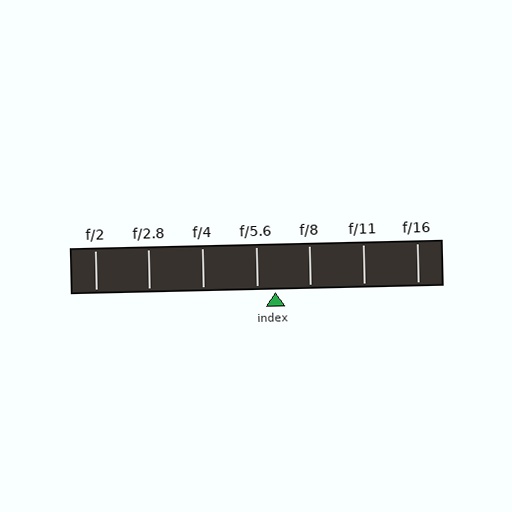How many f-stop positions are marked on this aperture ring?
There are 7 f-stop positions marked.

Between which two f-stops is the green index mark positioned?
The index mark is between f/5.6 and f/8.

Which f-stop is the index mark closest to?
The index mark is closest to f/5.6.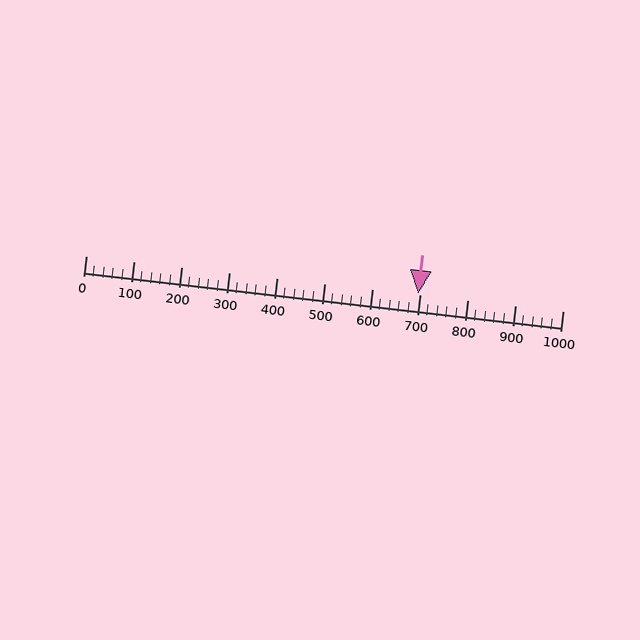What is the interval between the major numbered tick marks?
The major tick marks are spaced 100 units apart.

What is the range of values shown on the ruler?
The ruler shows values from 0 to 1000.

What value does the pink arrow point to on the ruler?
The pink arrow points to approximately 697.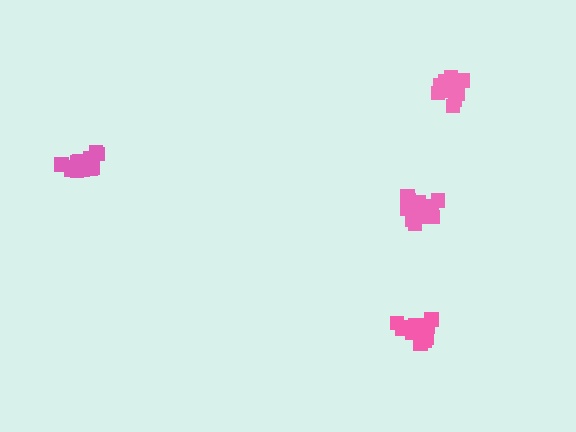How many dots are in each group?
Group 1: 14 dots, Group 2: 14 dots, Group 3: 14 dots, Group 4: 13 dots (55 total).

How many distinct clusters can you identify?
There are 4 distinct clusters.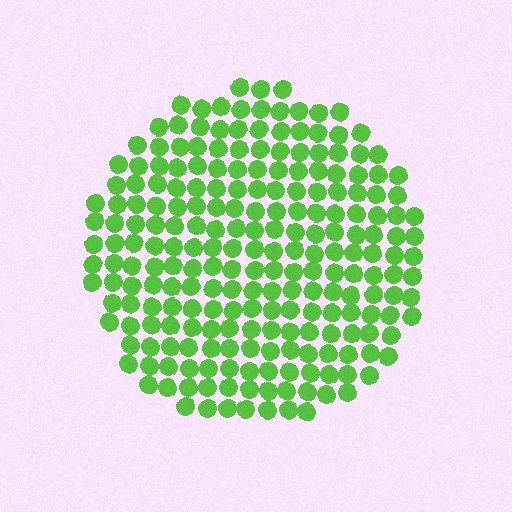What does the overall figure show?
The overall figure shows a circle.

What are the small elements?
The small elements are circles.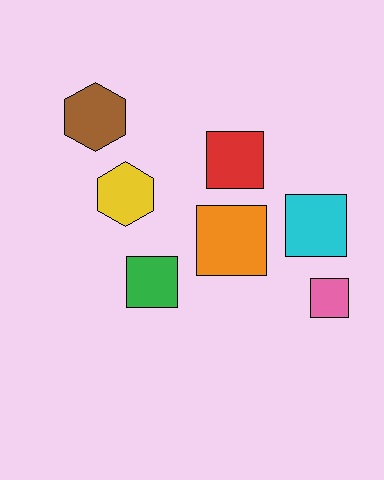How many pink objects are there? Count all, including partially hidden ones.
There is 1 pink object.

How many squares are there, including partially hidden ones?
There are 5 squares.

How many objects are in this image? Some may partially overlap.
There are 7 objects.